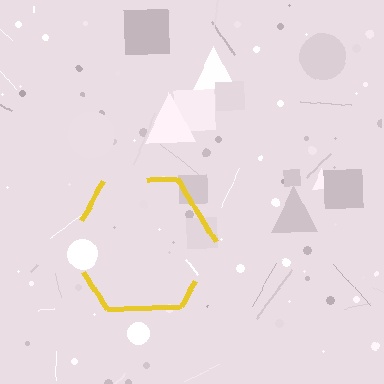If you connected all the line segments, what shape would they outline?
They would outline a hexagon.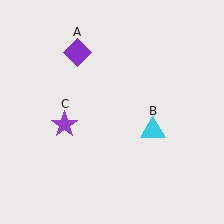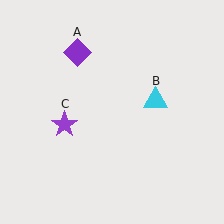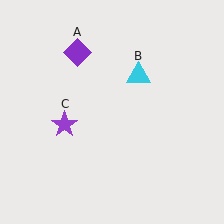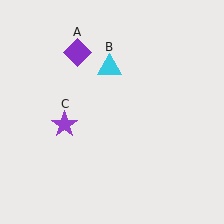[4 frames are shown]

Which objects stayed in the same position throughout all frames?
Purple diamond (object A) and purple star (object C) remained stationary.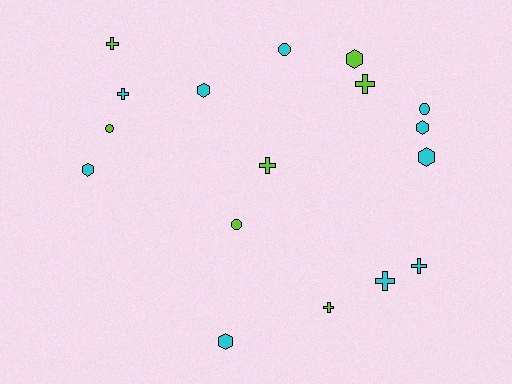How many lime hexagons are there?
There is 1 lime hexagon.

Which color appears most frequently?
Cyan, with 10 objects.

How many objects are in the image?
There are 17 objects.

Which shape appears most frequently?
Cross, with 7 objects.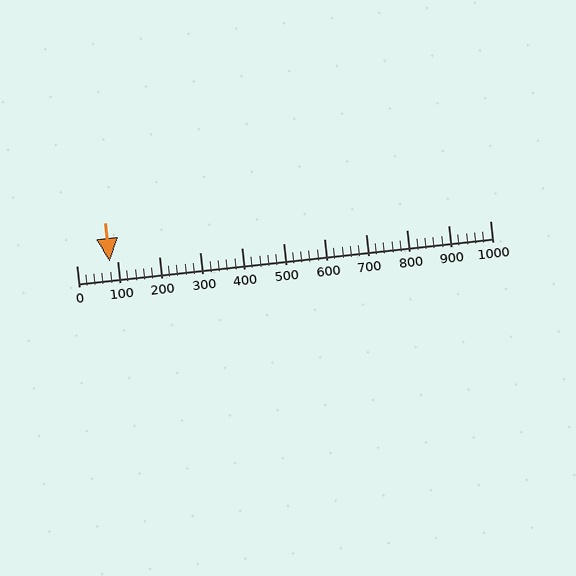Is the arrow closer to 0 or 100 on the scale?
The arrow is closer to 100.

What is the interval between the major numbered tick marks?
The major tick marks are spaced 100 units apart.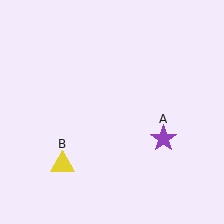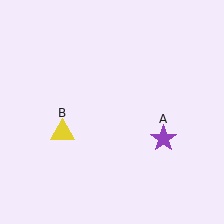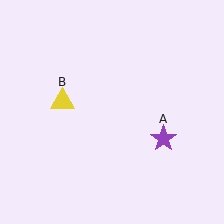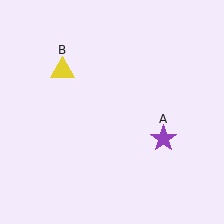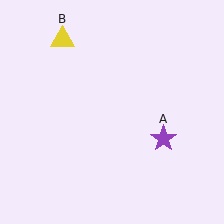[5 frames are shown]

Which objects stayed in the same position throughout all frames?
Purple star (object A) remained stationary.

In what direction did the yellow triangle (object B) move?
The yellow triangle (object B) moved up.